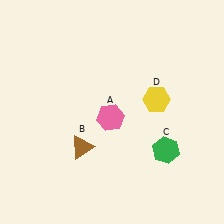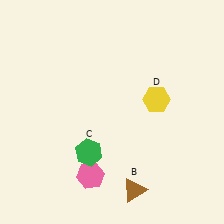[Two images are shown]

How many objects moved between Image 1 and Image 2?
3 objects moved between the two images.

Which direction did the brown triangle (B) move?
The brown triangle (B) moved right.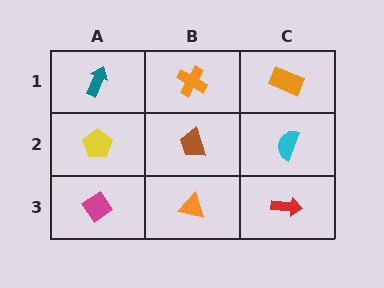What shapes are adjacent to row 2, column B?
An orange cross (row 1, column B), an orange triangle (row 3, column B), a yellow pentagon (row 2, column A), a cyan semicircle (row 2, column C).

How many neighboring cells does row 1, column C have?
2.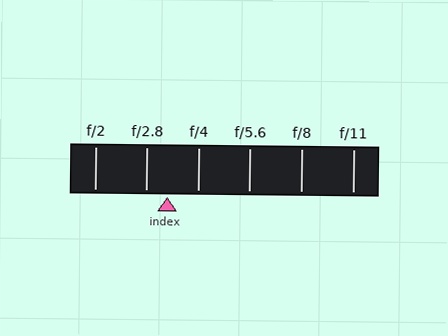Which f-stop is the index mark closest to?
The index mark is closest to f/2.8.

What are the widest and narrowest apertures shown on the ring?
The widest aperture shown is f/2 and the narrowest is f/11.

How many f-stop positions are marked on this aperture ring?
There are 6 f-stop positions marked.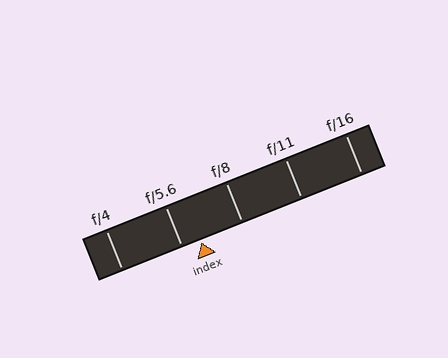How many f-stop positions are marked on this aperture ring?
There are 5 f-stop positions marked.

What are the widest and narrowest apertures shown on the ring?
The widest aperture shown is f/4 and the narrowest is f/16.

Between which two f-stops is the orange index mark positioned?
The index mark is between f/5.6 and f/8.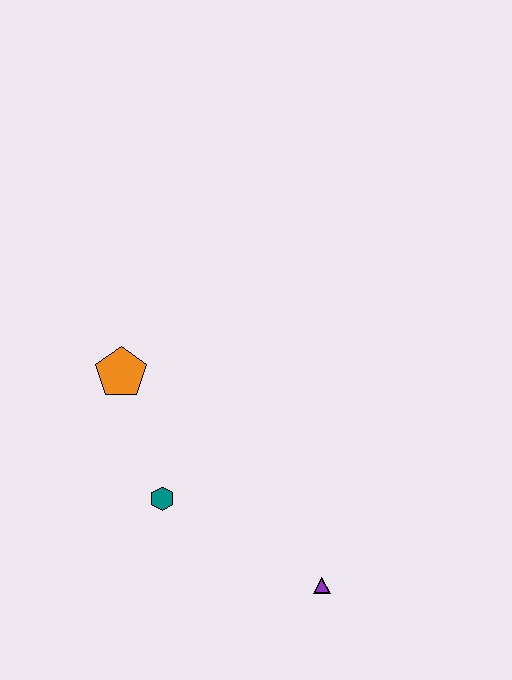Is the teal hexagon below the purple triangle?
No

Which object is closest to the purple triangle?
The teal hexagon is closest to the purple triangle.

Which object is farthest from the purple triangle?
The orange pentagon is farthest from the purple triangle.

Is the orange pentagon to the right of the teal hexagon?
No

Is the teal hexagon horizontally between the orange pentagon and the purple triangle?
Yes